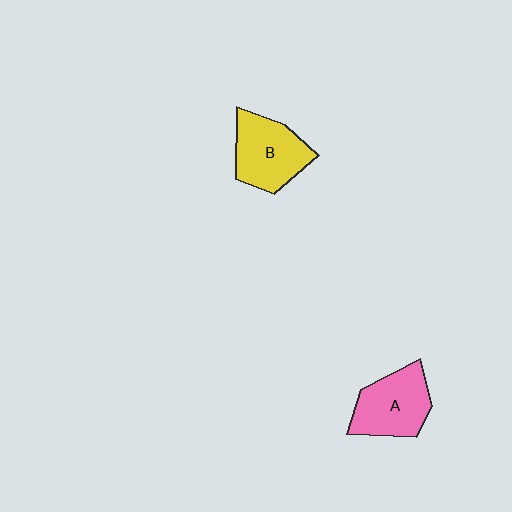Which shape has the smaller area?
Shape A (pink).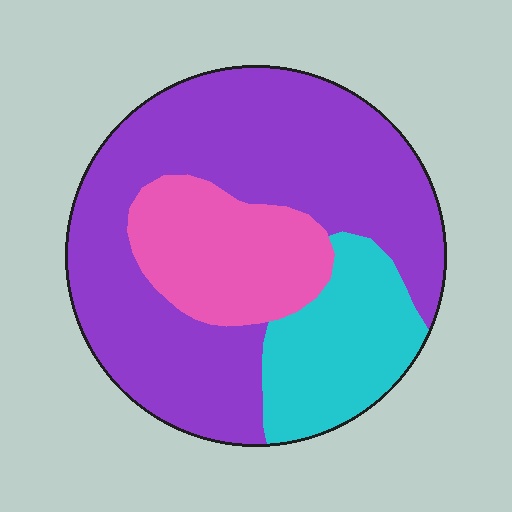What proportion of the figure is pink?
Pink takes up about one fifth (1/5) of the figure.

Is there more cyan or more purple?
Purple.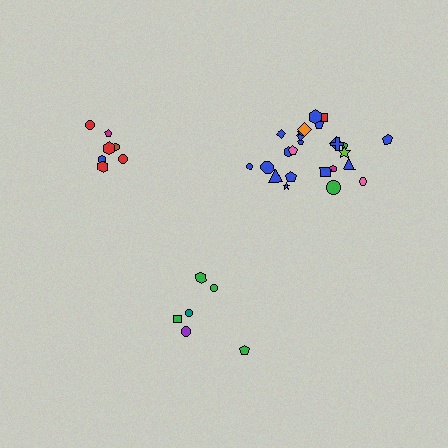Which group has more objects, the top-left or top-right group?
The top-right group.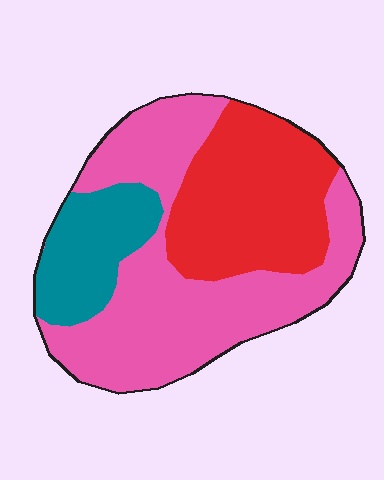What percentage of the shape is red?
Red takes up about one third (1/3) of the shape.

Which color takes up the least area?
Teal, at roughly 15%.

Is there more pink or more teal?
Pink.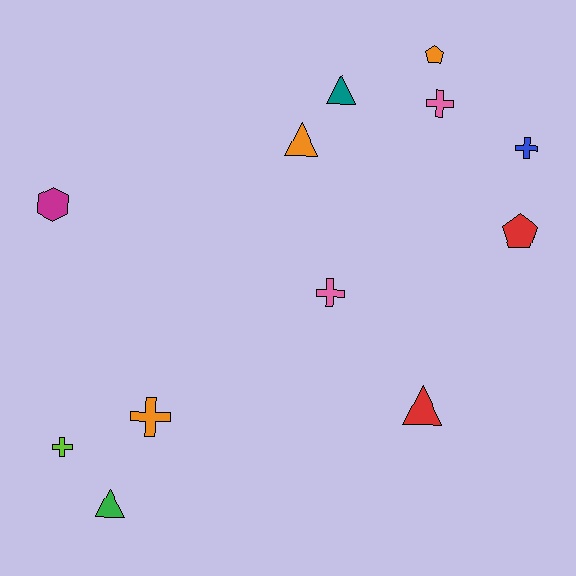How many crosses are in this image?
There are 5 crosses.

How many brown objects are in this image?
There are no brown objects.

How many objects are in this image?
There are 12 objects.